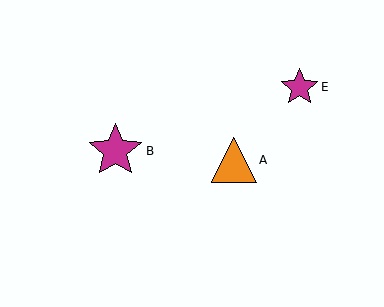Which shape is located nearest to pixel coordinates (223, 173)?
The orange triangle (labeled A) at (234, 160) is nearest to that location.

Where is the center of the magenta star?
The center of the magenta star is at (300, 87).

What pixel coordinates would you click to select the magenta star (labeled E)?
Click at (300, 87) to select the magenta star E.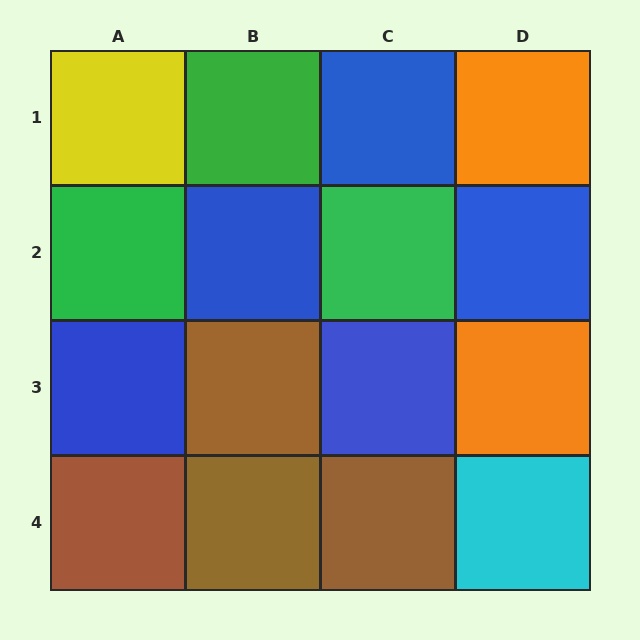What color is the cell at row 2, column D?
Blue.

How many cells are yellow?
1 cell is yellow.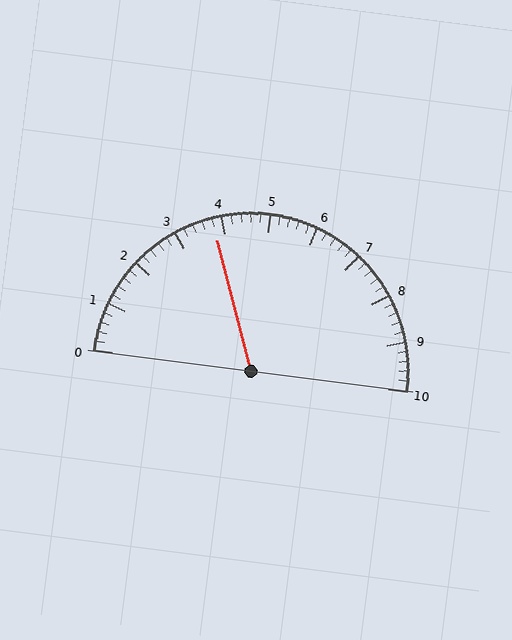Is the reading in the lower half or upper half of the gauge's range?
The reading is in the lower half of the range (0 to 10).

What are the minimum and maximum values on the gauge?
The gauge ranges from 0 to 10.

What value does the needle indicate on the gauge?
The needle indicates approximately 3.8.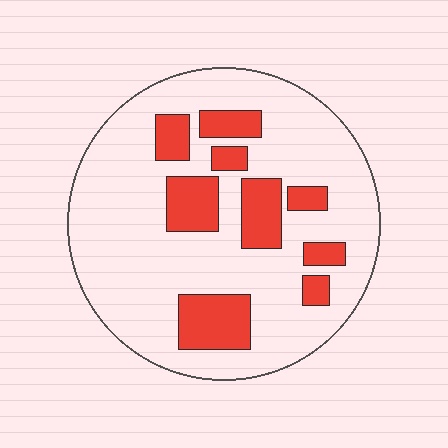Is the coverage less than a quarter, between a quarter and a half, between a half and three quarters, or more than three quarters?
Less than a quarter.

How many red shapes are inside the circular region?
9.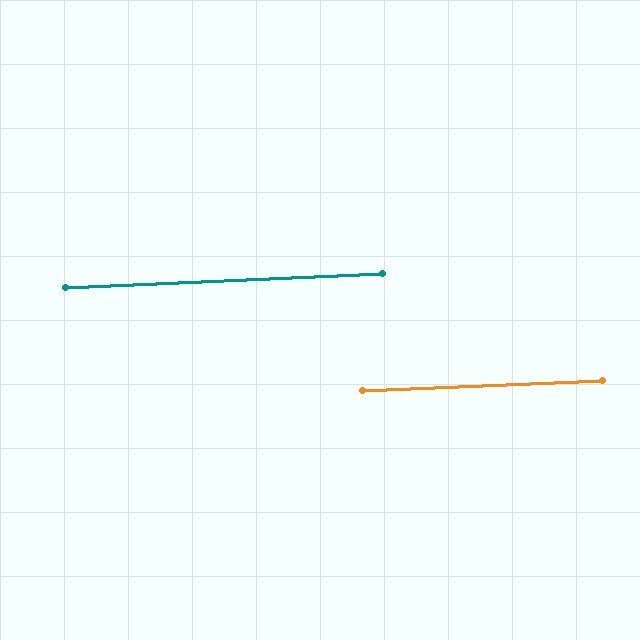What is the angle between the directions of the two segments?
Approximately 0 degrees.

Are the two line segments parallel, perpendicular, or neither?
Parallel — their directions differ by only 0.2°.